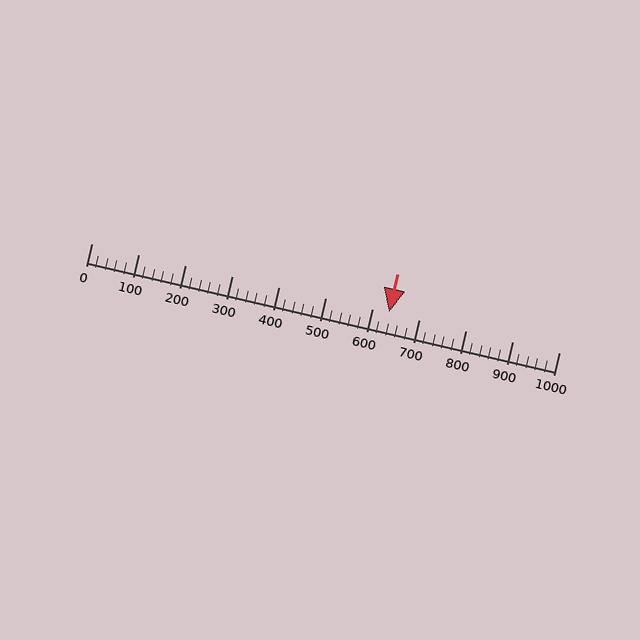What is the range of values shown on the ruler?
The ruler shows values from 0 to 1000.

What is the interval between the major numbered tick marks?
The major tick marks are spaced 100 units apart.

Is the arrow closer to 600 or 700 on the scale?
The arrow is closer to 600.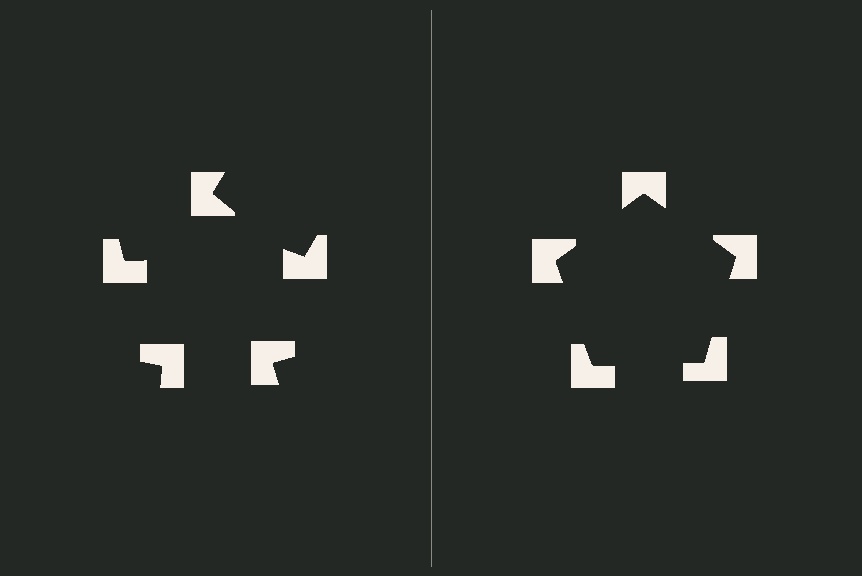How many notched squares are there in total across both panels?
10 — 5 on each side.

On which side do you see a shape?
An illusory pentagon appears on the right side. On the left side the wedge cuts are rotated, so no coherent shape forms.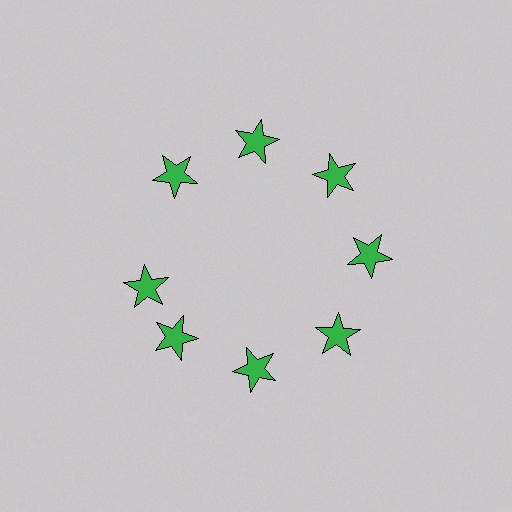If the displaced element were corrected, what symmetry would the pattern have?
It would have 8-fold rotational symmetry — the pattern would map onto itself every 45 degrees.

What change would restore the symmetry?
The symmetry would be restored by rotating it back into even spacing with its neighbors so that all 8 stars sit at equal angles and equal distance from the center.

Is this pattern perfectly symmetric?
No. The 8 green stars are arranged in a ring, but one element near the 9 o'clock position is rotated out of alignment along the ring, breaking the 8-fold rotational symmetry.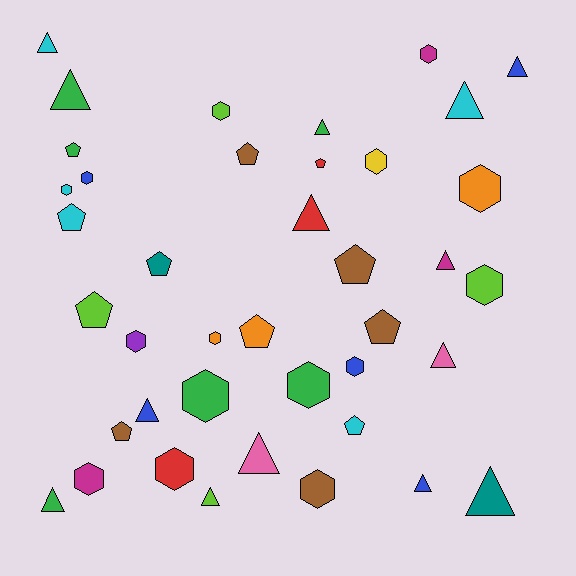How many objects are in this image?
There are 40 objects.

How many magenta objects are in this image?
There are 3 magenta objects.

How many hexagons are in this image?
There are 15 hexagons.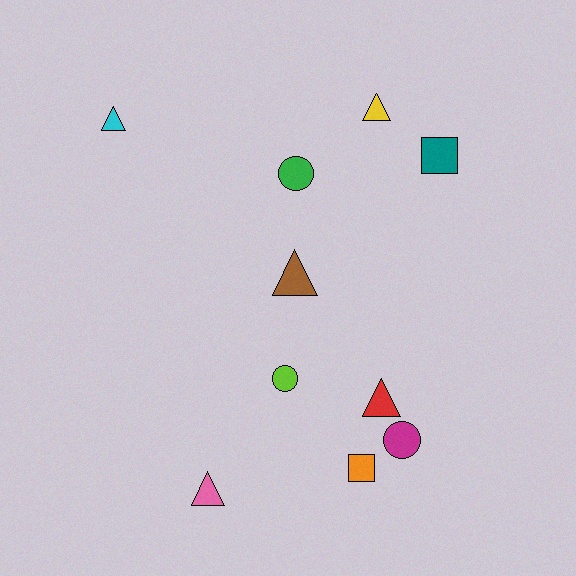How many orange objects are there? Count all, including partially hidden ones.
There is 1 orange object.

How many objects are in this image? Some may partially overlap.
There are 10 objects.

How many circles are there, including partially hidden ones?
There are 3 circles.